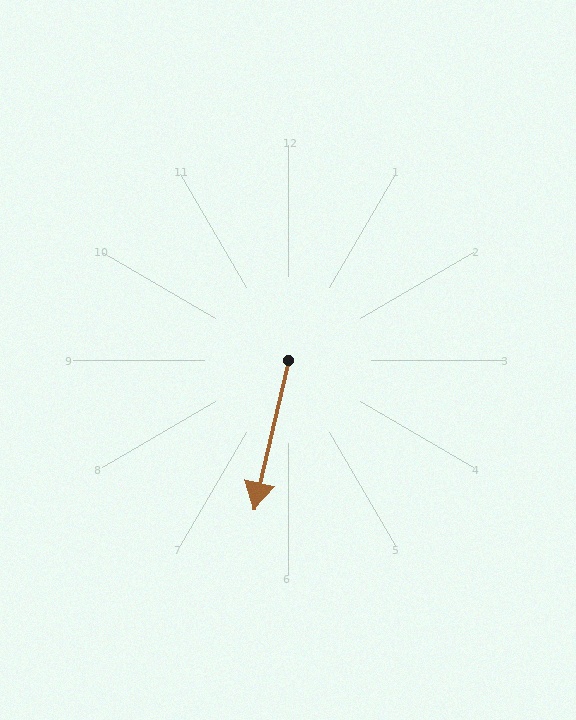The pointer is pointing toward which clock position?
Roughly 6 o'clock.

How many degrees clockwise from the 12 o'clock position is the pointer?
Approximately 193 degrees.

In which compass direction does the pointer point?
South.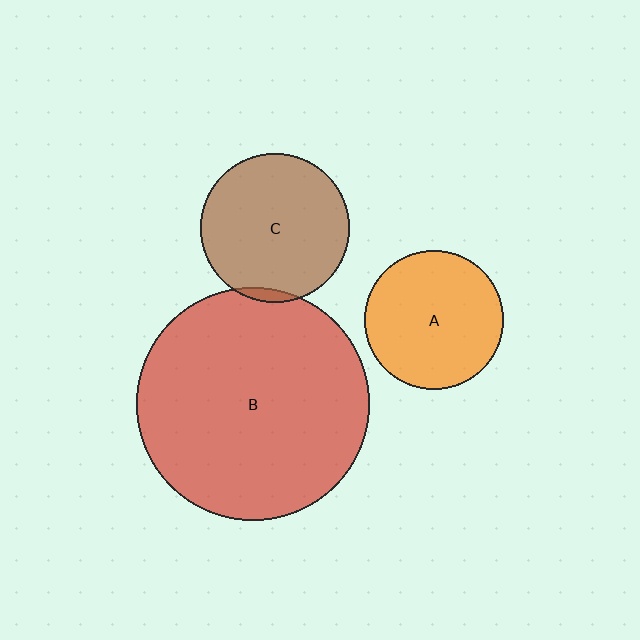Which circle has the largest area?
Circle B (red).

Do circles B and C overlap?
Yes.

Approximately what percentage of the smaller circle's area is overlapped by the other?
Approximately 5%.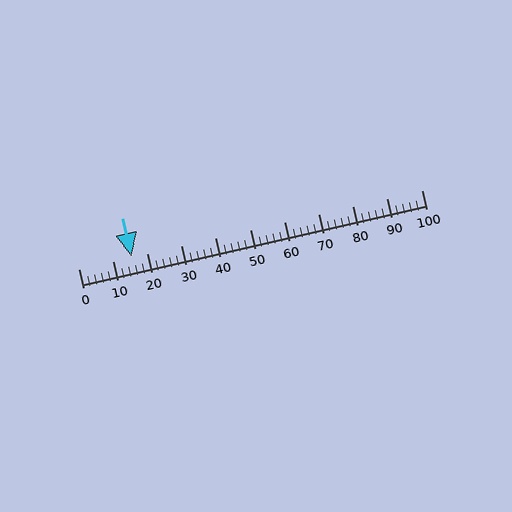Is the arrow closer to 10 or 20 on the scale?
The arrow is closer to 20.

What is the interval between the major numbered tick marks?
The major tick marks are spaced 10 units apart.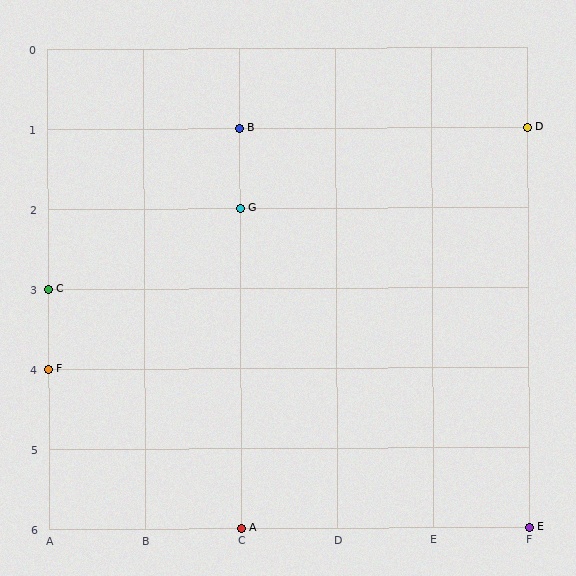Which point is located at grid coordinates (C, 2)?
Point G is at (C, 2).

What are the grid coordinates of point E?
Point E is at grid coordinates (F, 6).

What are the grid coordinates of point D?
Point D is at grid coordinates (F, 1).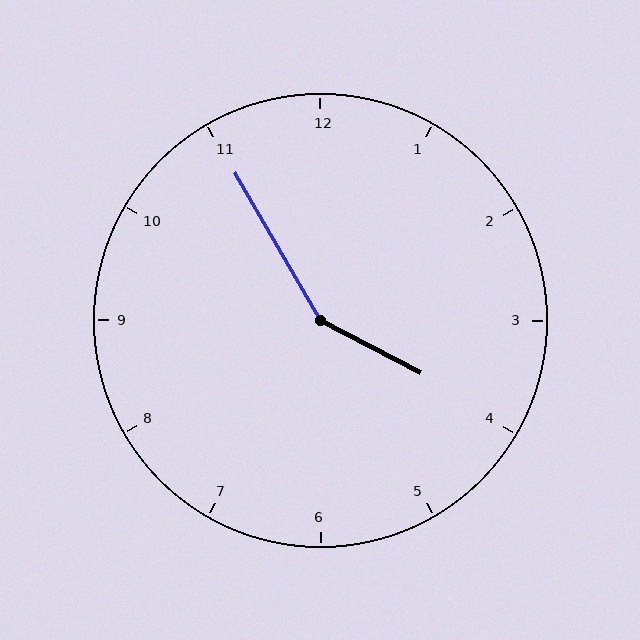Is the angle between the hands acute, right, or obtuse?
It is obtuse.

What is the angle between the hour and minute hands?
Approximately 148 degrees.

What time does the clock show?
3:55.